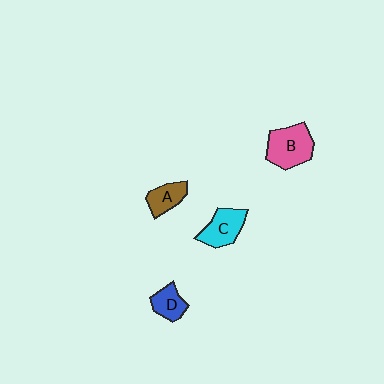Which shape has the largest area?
Shape B (pink).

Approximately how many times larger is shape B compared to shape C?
Approximately 1.3 times.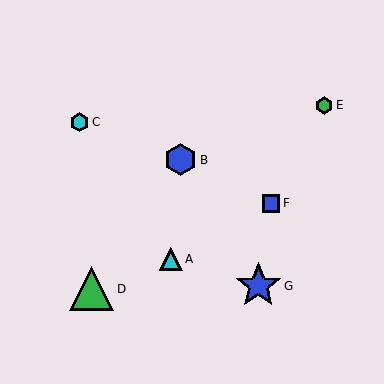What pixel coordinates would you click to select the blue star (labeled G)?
Click at (258, 286) to select the blue star G.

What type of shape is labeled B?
Shape B is a blue hexagon.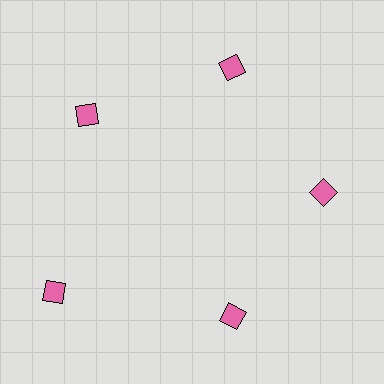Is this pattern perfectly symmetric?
No. The 5 pink diamonds are arranged in a ring, but one element near the 8 o'clock position is pushed outward from the center, breaking the 5-fold rotational symmetry.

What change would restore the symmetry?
The symmetry would be restored by moving it inward, back onto the ring so that all 5 diamonds sit at equal angles and equal distance from the center.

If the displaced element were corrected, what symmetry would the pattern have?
It would have 5-fold rotational symmetry — the pattern would map onto itself every 72 degrees.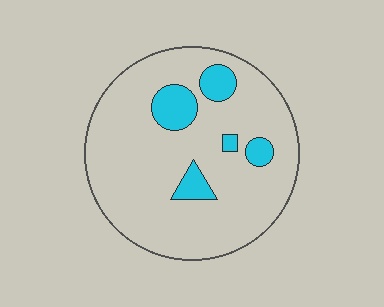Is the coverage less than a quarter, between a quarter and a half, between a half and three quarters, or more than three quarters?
Less than a quarter.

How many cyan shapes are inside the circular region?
5.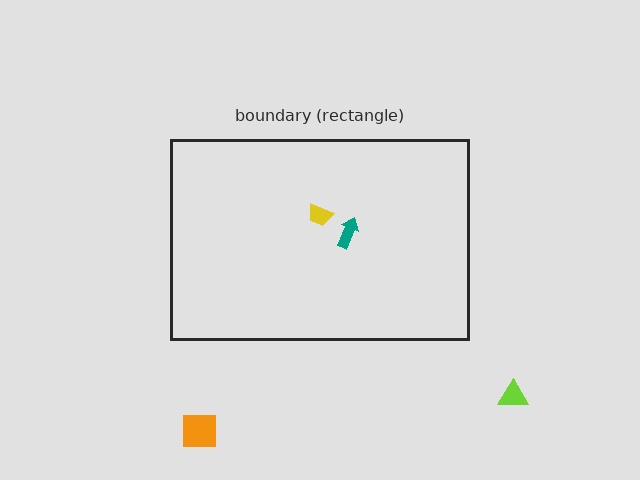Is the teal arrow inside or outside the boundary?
Inside.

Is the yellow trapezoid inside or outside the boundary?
Inside.